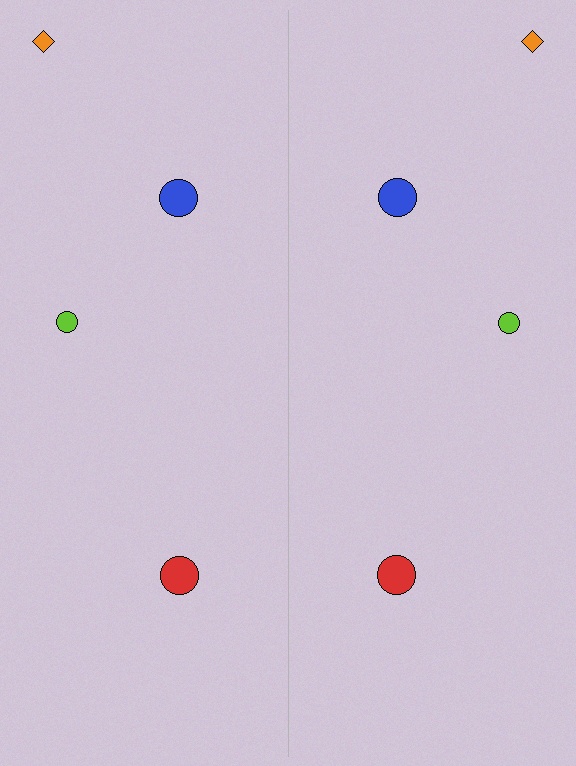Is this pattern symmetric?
Yes, this pattern has bilateral (reflection) symmetry.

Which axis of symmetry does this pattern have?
The pattern has a vertical axis of symmetry running through the center of the image.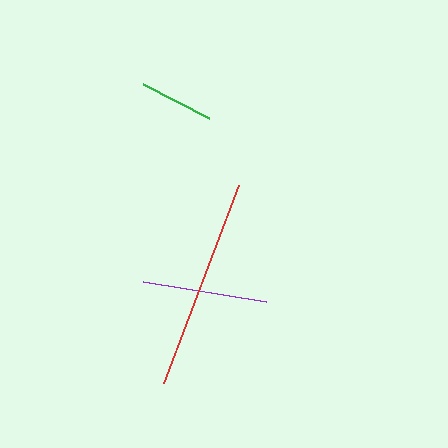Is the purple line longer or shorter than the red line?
The red line is longer than the purple line.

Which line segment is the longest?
The red line is the longest at approximately 212 pixels.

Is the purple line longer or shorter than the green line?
The purple line is longer than the green line.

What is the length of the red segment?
The red segment is approximately 212 pixels long.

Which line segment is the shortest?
The green line is the shortest at approximately 74 pixels.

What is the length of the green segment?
The green segment is approximately 74 pixels long.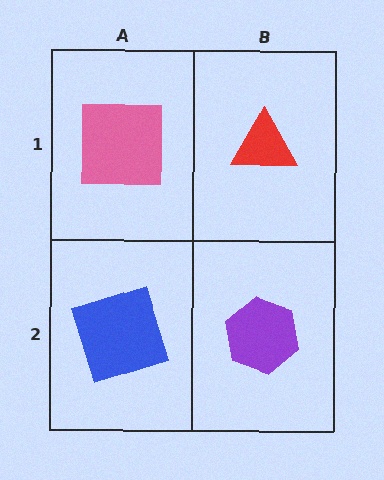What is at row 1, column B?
A red triangle.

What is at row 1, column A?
A pink square.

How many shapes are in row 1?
2 shapes.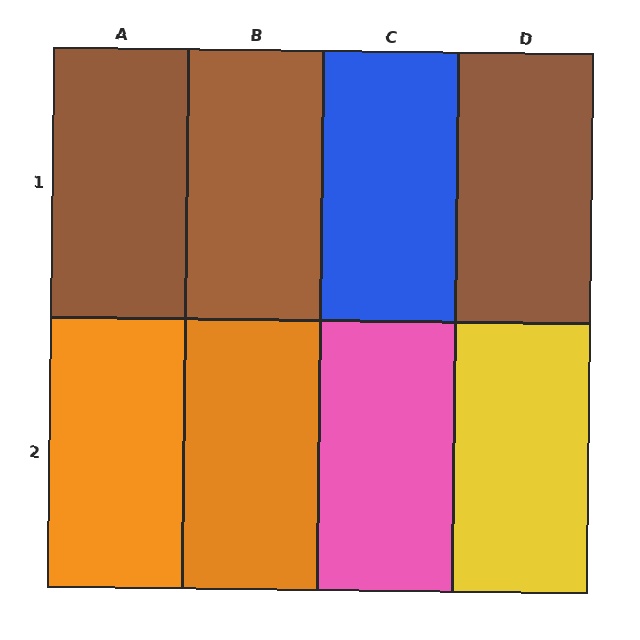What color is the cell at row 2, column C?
Pink.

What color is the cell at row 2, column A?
Orange.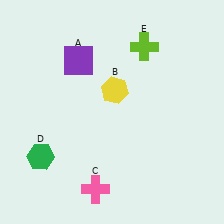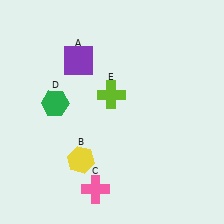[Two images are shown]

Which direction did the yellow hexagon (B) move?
The yellow hexagon (B) moved down.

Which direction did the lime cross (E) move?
The lime cross (E) moved down.